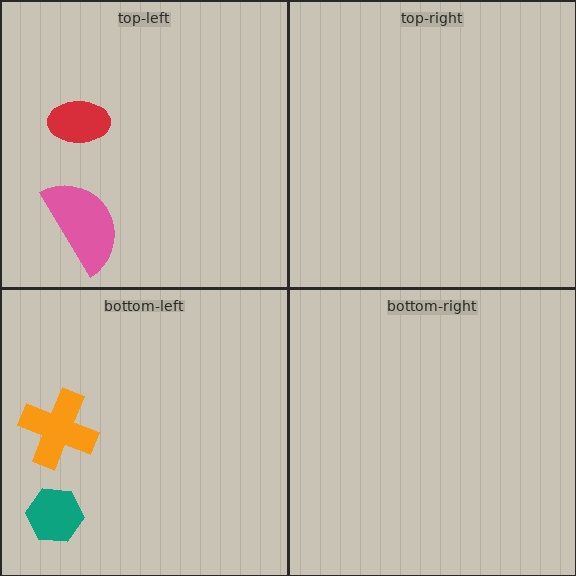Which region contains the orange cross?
The bottom-left region.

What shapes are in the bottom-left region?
The orange cross, the teal hexagon.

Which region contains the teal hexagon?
The bottom-left region.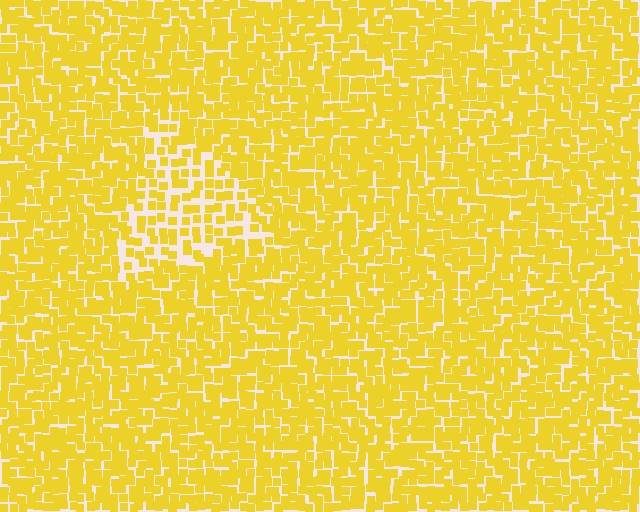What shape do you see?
I see a triangle.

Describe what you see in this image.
The image contains small yellow elements arranged at two different densities. A triangle-shaped region is visible where the elements are less densely packed than the surrounding area.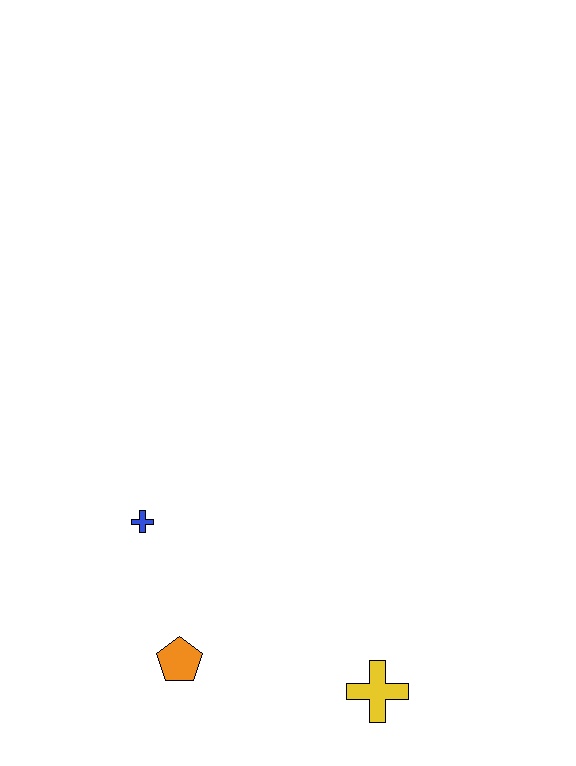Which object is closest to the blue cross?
The orange pentagon is closest to the blue cross.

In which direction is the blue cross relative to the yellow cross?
The blue cross is to the left of the yellow cross.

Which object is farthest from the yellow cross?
The blue cross is farthest from the yellow cross.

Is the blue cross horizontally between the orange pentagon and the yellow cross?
No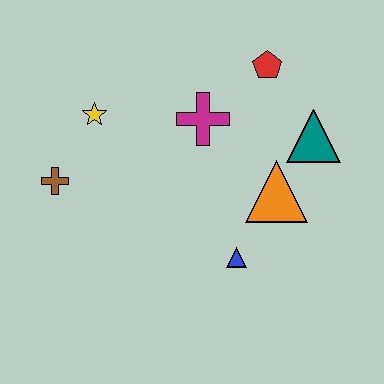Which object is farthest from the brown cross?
The teal triangle is farthest from the brown cross.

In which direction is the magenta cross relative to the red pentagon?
The magenta cross is to the left of the red pentagon.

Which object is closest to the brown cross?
The yellow star is closest to the brown cross.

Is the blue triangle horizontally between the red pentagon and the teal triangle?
No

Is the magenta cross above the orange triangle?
Yes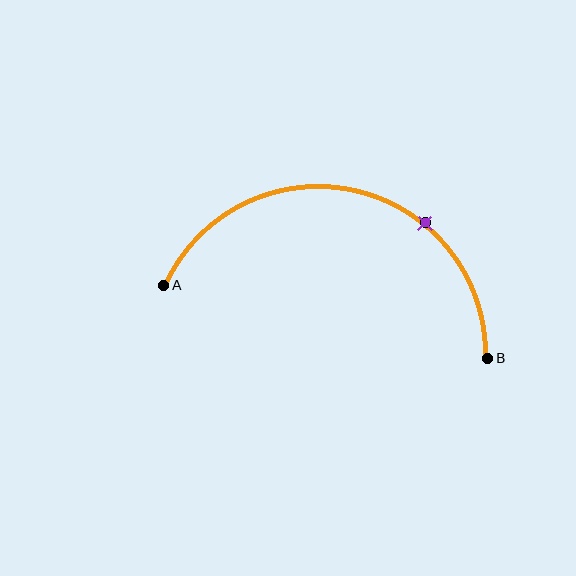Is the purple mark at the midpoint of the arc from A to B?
No. The purple mark lies on the arc but is closer to endpoint B. The arc midpoint would be at the point on the curve equidistant along the arc from both A and B.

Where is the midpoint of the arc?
The arc midpoint is the point on the curve farthest from the straight line joining A and B. It sits above that line.